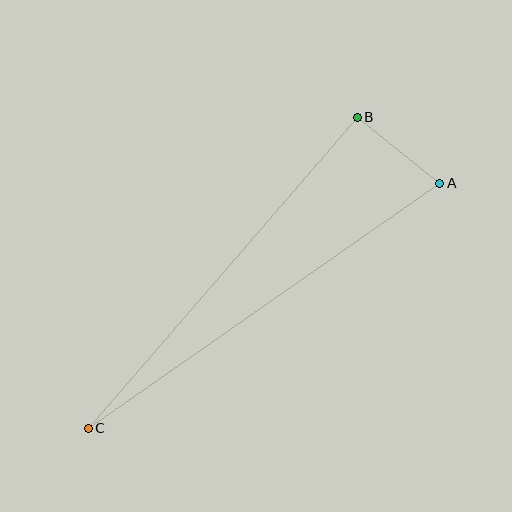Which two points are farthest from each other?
Points A and C are farthest from each other.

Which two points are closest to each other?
Points A and B are closest to each other.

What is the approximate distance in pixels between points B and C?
The distance between B and C is approximately 411 pixels.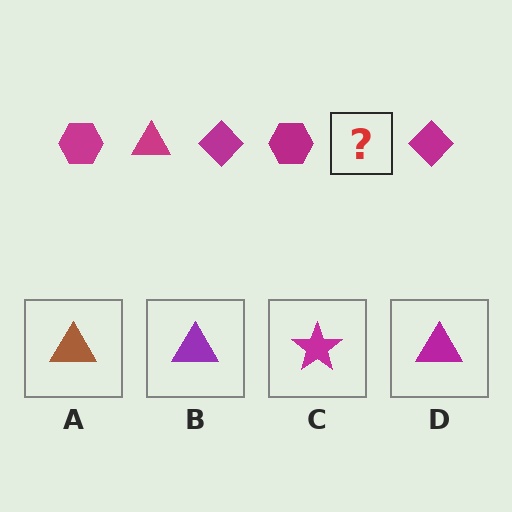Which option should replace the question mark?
Option D.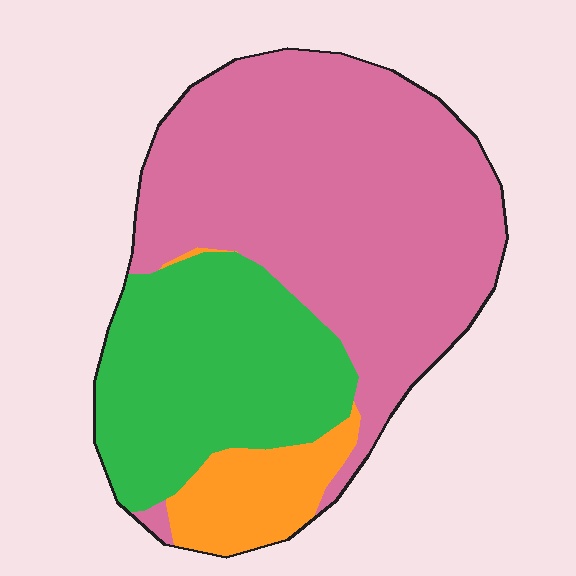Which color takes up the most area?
Pink, at roughly 60%.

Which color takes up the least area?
Orange, at roughly 10%.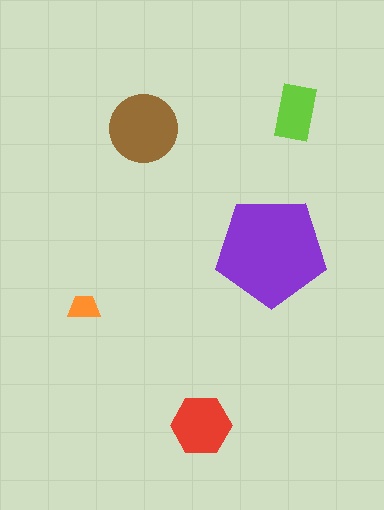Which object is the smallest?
The orange trapezoid.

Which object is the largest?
The purple pentagon.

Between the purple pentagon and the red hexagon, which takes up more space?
The purple pentagon.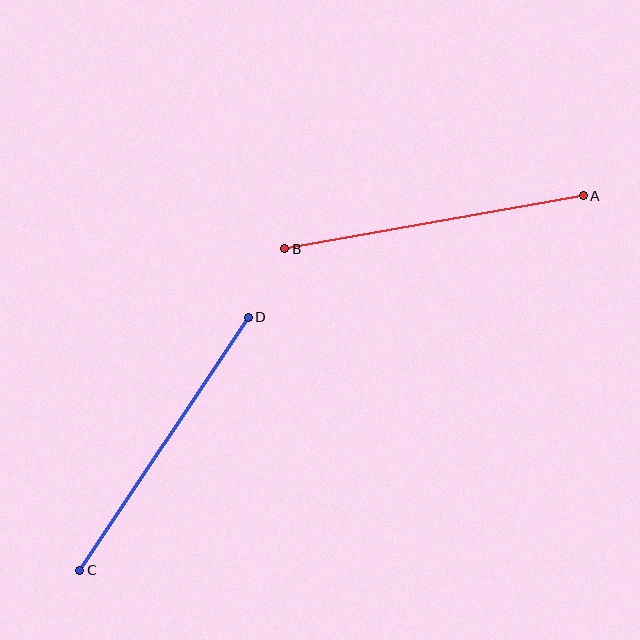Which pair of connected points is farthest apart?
Points C and D are farthest apart.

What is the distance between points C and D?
The distance is approximately 304 pixels.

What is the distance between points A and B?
The distance is approximately 303 pixels.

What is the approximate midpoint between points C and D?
The midpoint is at approximately (164, 444) pixels.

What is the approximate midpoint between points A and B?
The midpoint is at approximately (434, 222) pixels.